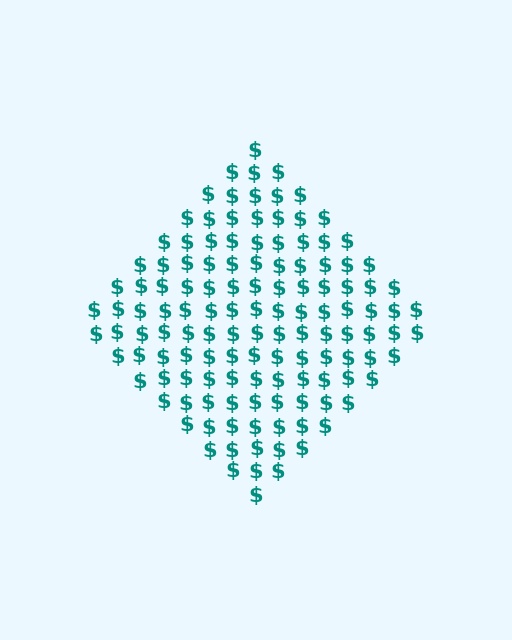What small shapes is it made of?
It is made of small dollar signs.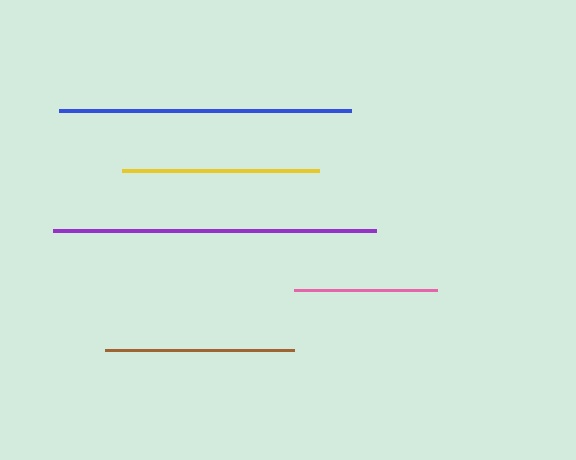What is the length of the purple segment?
The purple segment is approximately 322 pixels long.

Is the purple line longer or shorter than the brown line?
The purple line is longer than the brown line.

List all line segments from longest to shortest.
From longest to shortest: purple, blue, yellow, brown, pink.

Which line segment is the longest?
The purple line is the longest at approximately 322 pixels.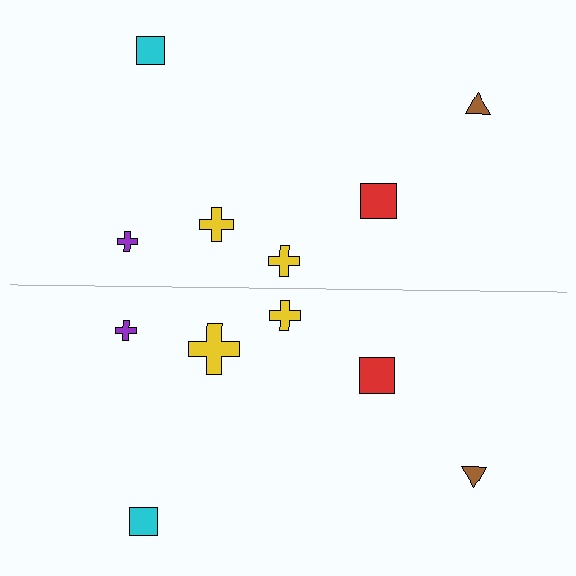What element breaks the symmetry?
The yellow cross on the bottom side has a different size than its mirror counterpart.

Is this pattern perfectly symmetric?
No, the pattern is not perfectly symmetric. The yellow cross on the bottom side has a different size than its mirror counterpart.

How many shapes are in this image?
There are 12 shapes in this image.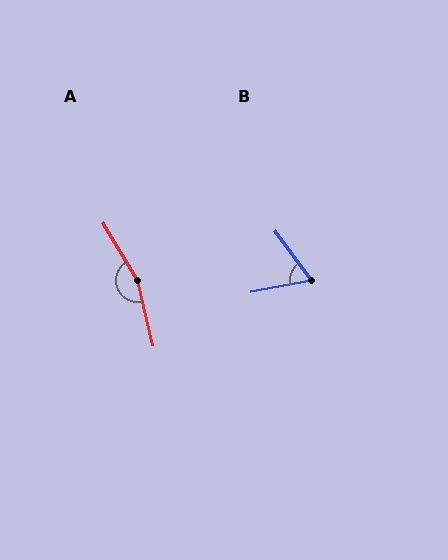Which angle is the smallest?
B, at approximately 65 degrees.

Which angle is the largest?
A, at approximately 163 degrees.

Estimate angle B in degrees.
Approximately 65 degrees.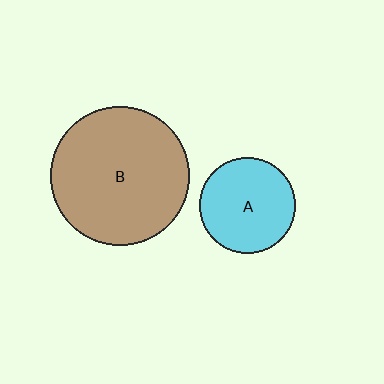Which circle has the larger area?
Circle B (brown).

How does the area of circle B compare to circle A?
Approximately 2.1 times.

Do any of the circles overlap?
No, none of the circles overlap.